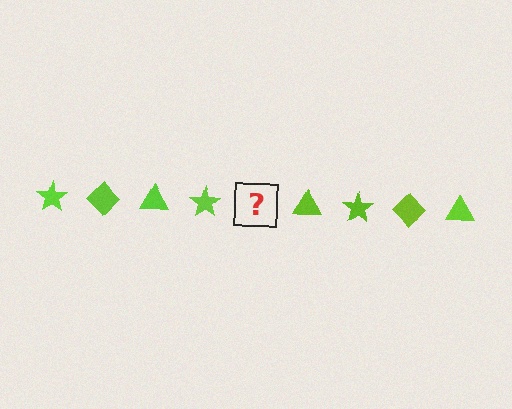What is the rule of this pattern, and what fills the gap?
The rule is that the pattern cycles through star, diamond, triangle shapes in lime. The gap should be filled with a lime diamond.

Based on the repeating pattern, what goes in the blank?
The blank should be a lime diamond.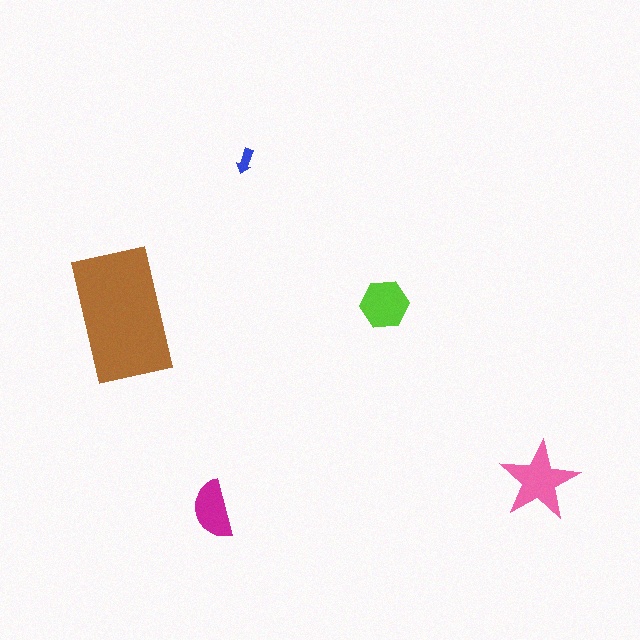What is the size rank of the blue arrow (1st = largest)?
5th.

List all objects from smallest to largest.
The blue arrow, the magenta semicircle, the lime hexagon, the pink star, the brown rectangle.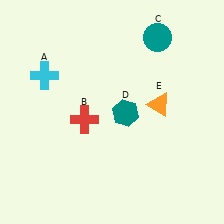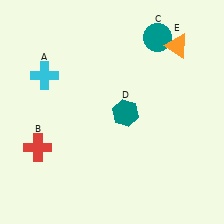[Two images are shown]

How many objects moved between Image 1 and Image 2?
2 objects moved between the two images.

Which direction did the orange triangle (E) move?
The orange triangle (E) moved up.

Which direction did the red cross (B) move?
The red cross (B) moved left.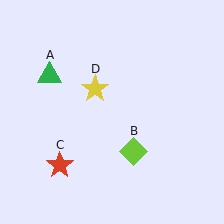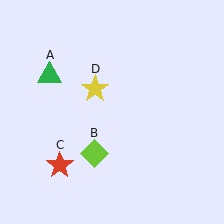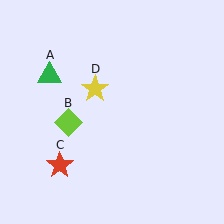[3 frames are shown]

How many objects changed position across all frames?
1 object changed position: lime diamond (object B).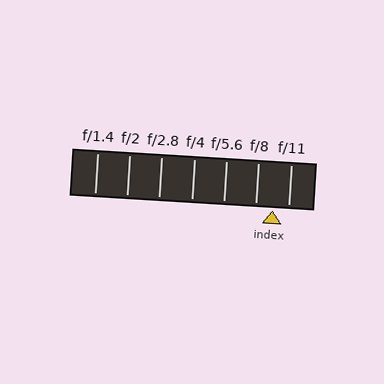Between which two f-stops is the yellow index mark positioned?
The index mark is between f/8 and f/11.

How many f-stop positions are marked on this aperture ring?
There are 7 f-stop positions marked.